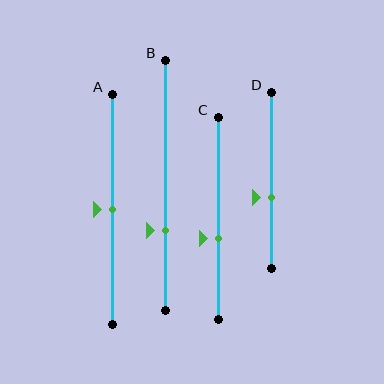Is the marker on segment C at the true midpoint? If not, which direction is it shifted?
No, the marker on segment C is shifted downward by about 10% of the segment length.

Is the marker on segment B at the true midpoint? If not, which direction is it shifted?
No, the marker on segment B is shifted downward by about 18% of the segment length.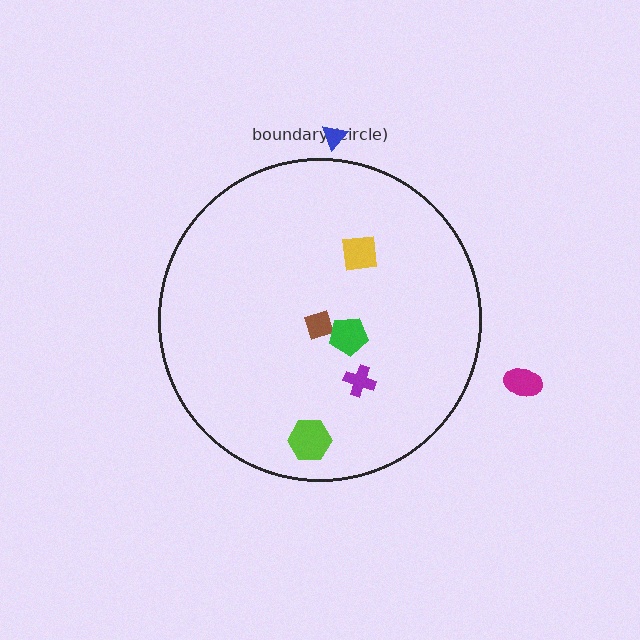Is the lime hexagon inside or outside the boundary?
Inside.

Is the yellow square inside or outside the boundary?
Inside.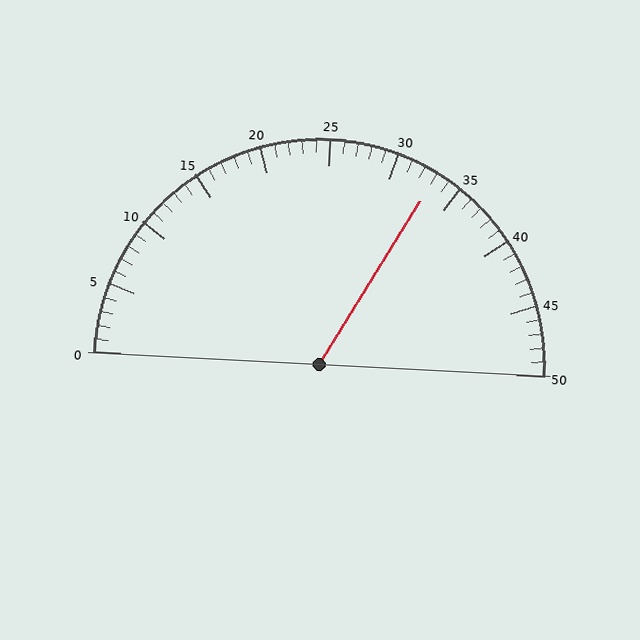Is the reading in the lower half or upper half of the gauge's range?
The reading is in the upper half of the range (0 to 50).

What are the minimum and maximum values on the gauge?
The gauge ranges from 0 to 50.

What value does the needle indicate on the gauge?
The needle indicates approximately 33.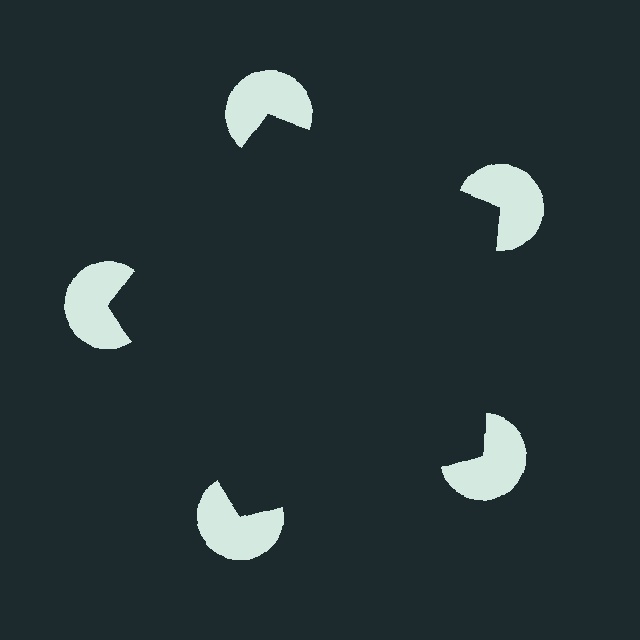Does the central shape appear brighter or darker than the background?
It typically appears slightly darker than the background, even though no actual brightness change is drawn.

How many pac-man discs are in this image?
There are 5 — one at each vertex of the illusory pentagon.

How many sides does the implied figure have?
5 sides.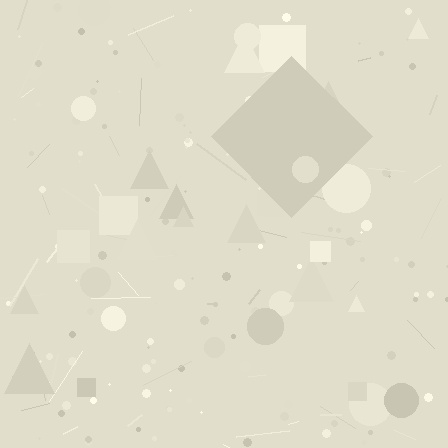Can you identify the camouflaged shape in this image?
The camouflaged shape is a diamond.